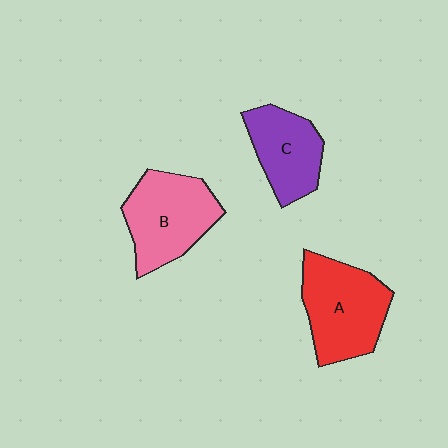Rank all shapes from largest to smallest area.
From largest to smallest: A (red), B (pink), C (purple).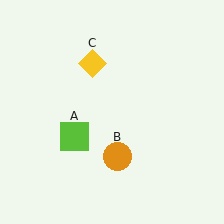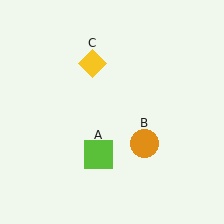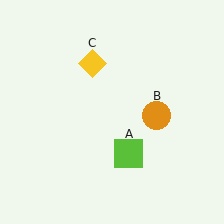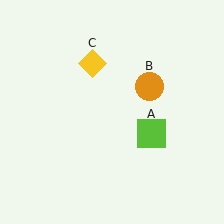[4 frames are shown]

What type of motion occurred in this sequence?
The lime square (object A), orange circle (object B) rotated counterclockwise around the center of the scene.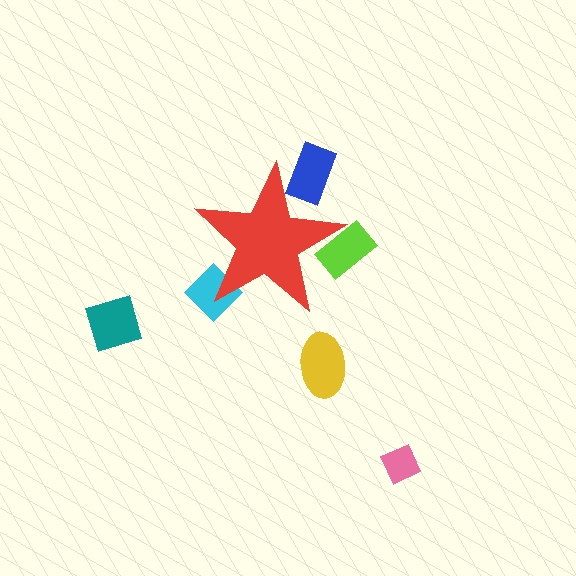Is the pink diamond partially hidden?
No, the pink diamond is fully visible.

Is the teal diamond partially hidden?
No, the teal diamond is fully visible.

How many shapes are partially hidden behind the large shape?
3 shapes are partially hidden.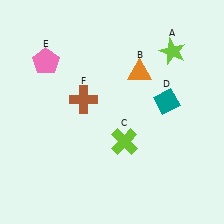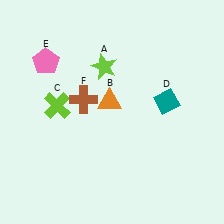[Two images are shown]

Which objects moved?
The objects that moved are: the lime star (A), the orange triangle (B), the lime cross (C).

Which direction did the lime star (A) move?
The lime star (A) moved left.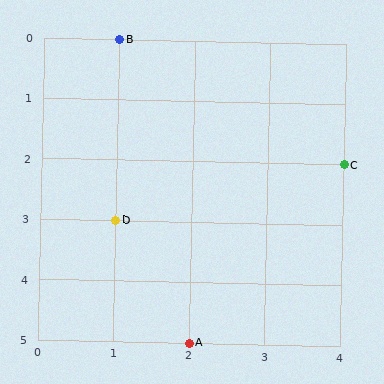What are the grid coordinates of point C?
Point C is at grid coordinates (4, 2).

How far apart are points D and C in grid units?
Points D and C are 3 columns and 1 row apart (about 3.2 grid units diagonally).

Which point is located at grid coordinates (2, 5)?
Point A is at (2, 5).